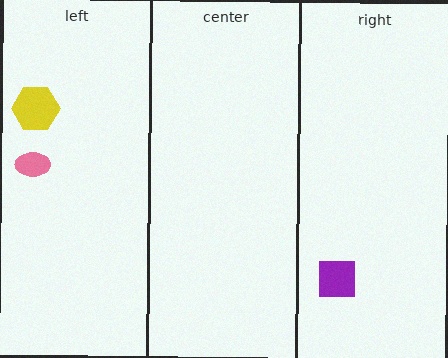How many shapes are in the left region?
2.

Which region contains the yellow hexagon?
The left region.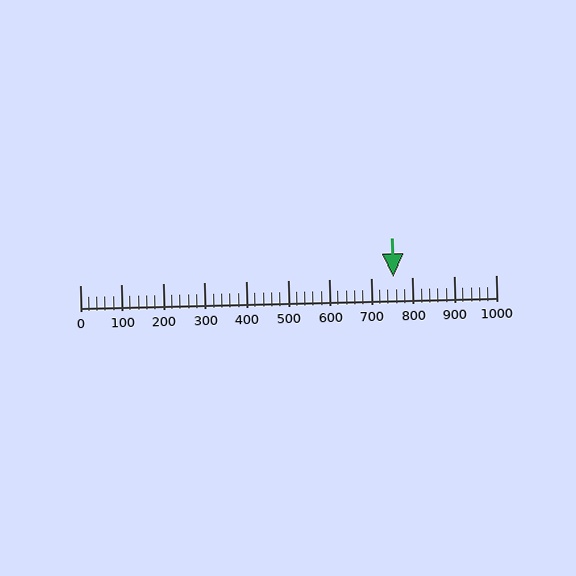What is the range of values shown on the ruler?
The ruler shows values from 0 to 1000.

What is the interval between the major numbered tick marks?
The major tick marks are spaced 100 units apart.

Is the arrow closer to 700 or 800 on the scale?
The arrow is closer to 800.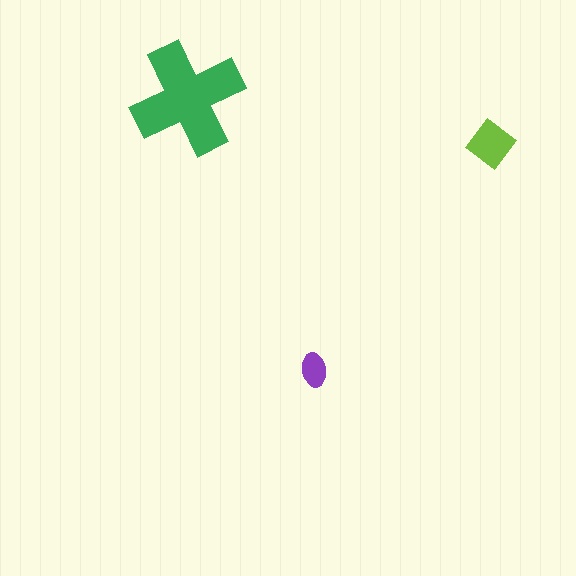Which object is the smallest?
The purple ellipse.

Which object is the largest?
The green cross.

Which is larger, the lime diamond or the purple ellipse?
The lime diamond.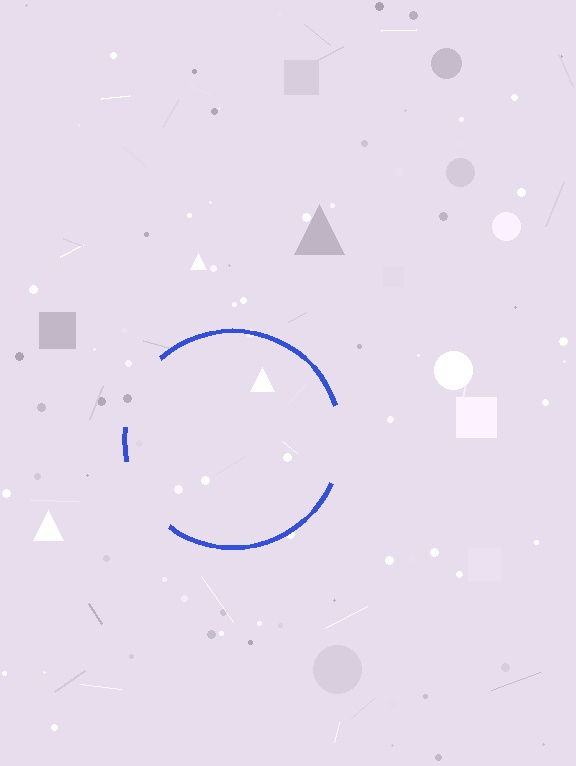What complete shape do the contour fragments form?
The contour fragments form a circle.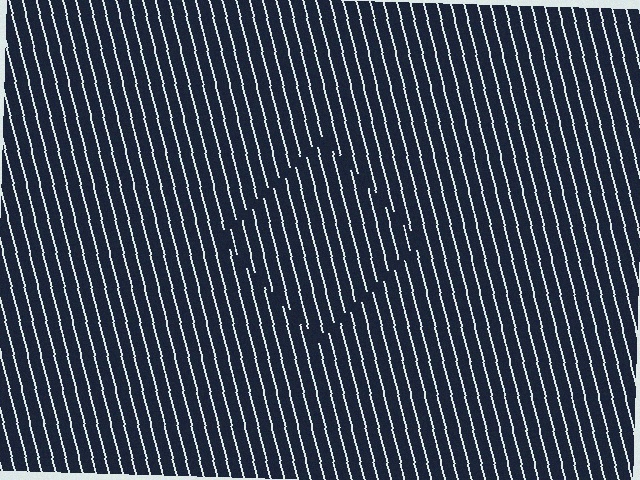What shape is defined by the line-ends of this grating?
An illusory square. The interior of the shape contains the same grating, shifted by half a period — the contour is defined by the phase discontinuity where line-ends from the inner and outer gratings abut.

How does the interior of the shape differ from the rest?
The interior of the shape contains the same grating, shifted by half a period — the contour is defined by the phase discontinuity where line-ends from the inner and outer gratings abut.